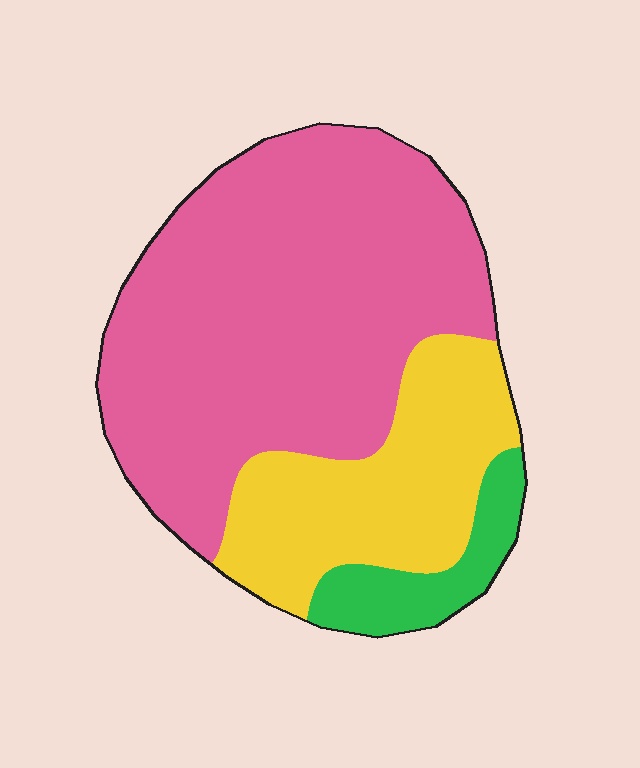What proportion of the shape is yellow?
Yellow covers roughly 25% of the shape.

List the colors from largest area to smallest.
From largest to smallest: pink, yellow, green.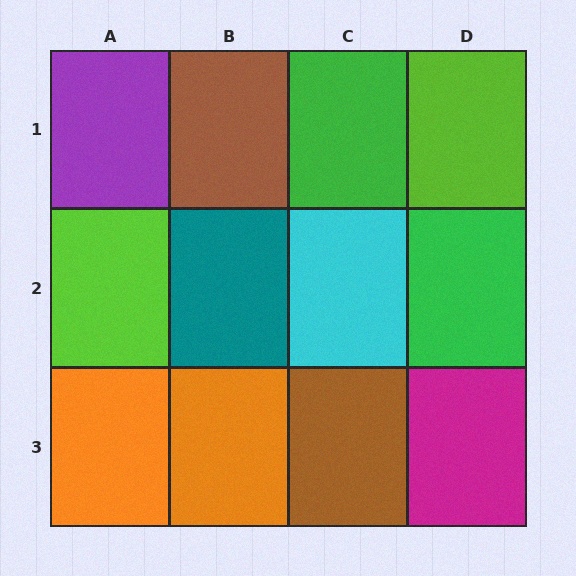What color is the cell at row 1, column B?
Brown.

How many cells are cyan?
1 cell is cyan.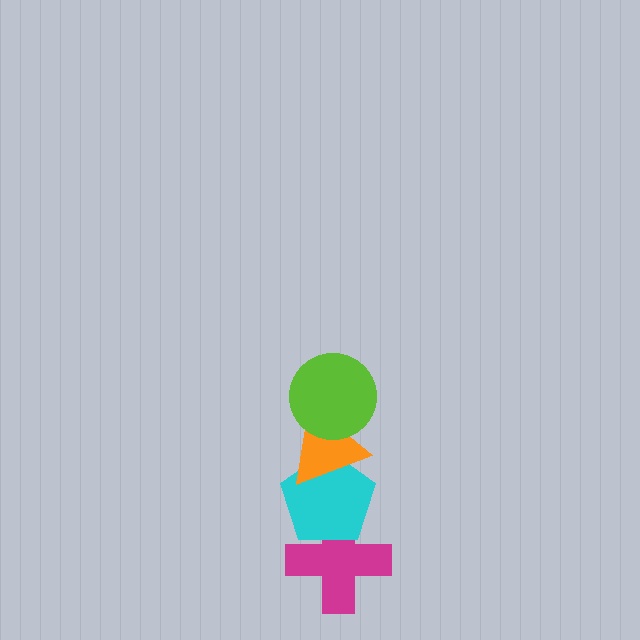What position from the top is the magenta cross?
The magenta cross is 4th from the top.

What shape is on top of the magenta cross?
The cyan pentagon is on top of the magenta cross.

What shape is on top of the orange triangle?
The lime circle is on top of the orange triangle.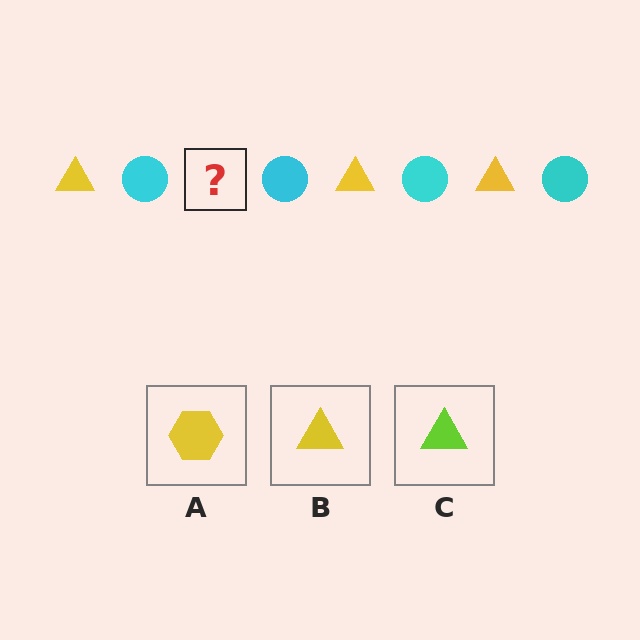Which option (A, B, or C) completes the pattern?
B.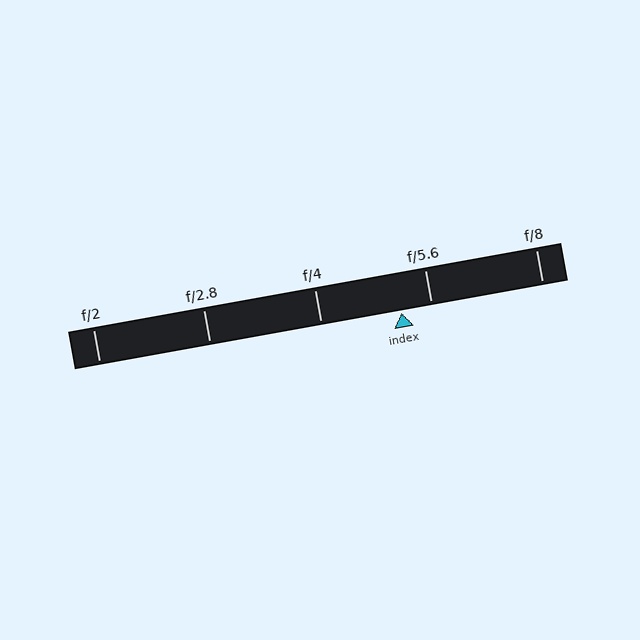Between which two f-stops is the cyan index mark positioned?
The index mark is between f/4 and f/5.6.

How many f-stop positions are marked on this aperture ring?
There are 5 f-stop positions marked.